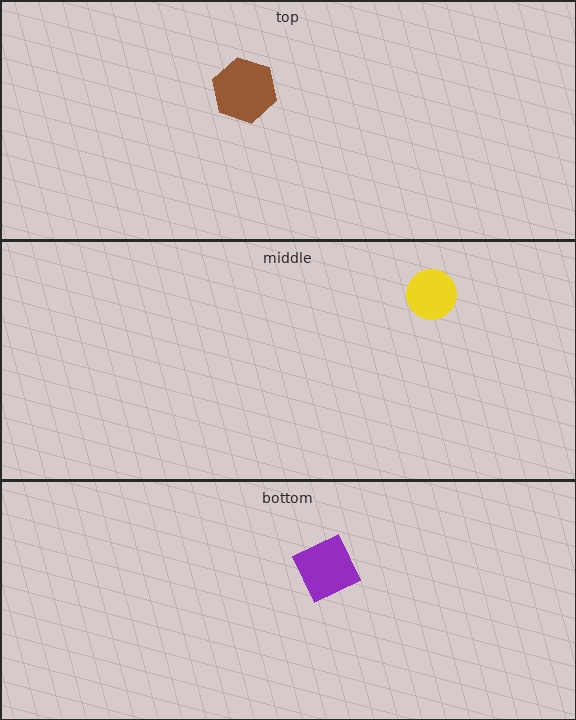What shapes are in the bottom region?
The purple diamond.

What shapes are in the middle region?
The yellow circle.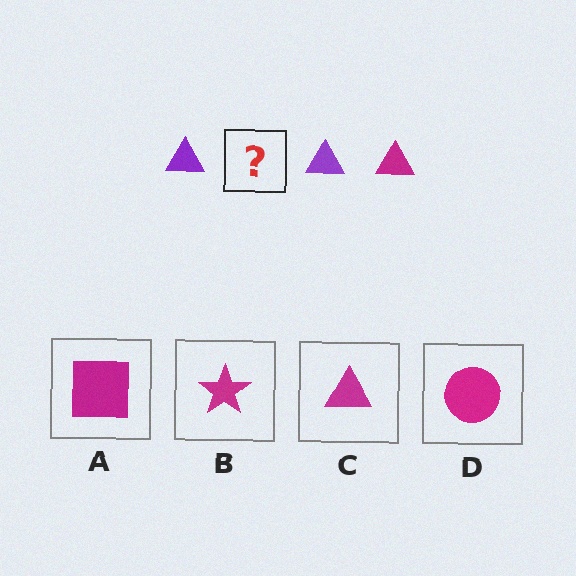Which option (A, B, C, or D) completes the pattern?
C.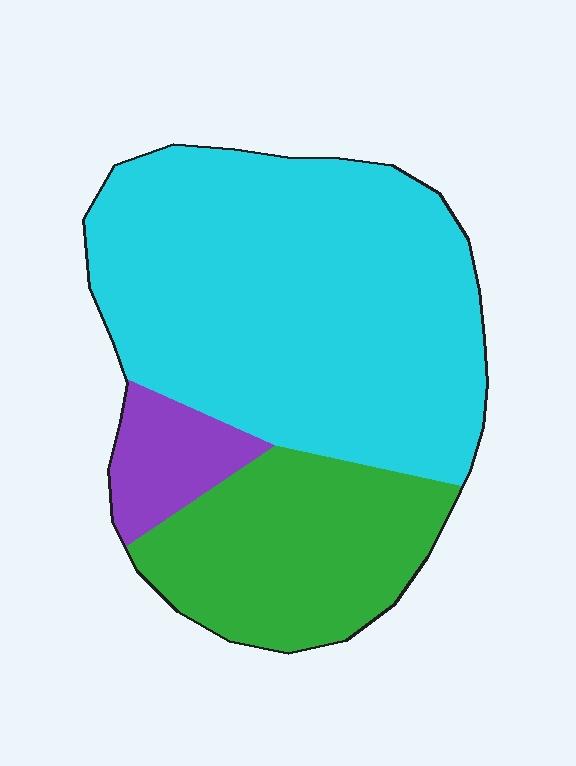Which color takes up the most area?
Cyan, at roughly 65%.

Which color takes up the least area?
Purple, at roughly 10%.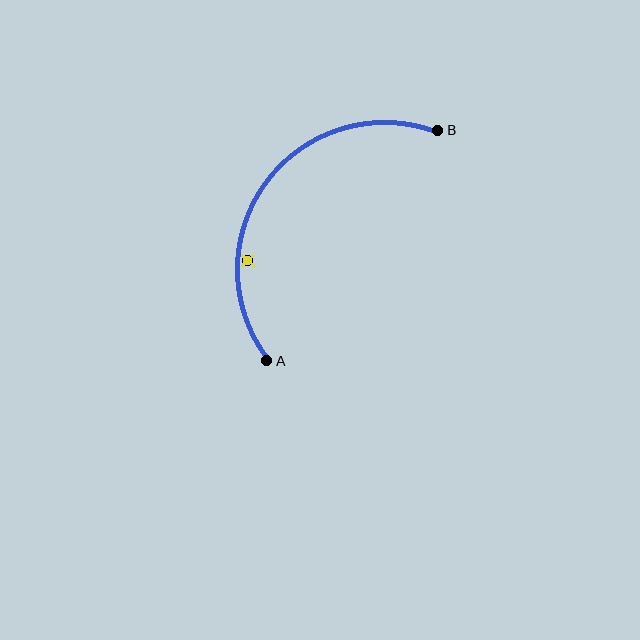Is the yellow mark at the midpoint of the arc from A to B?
No — the yellow mark does not lie on the arc at all. It sits slightly inside the curve.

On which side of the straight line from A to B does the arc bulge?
The arc bulges above and to the left of the straight line connecting A and B.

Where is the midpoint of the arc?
The arc midpoint is the point on the curve farthest from the straight line joining A and B. It sits above and to the left of that line.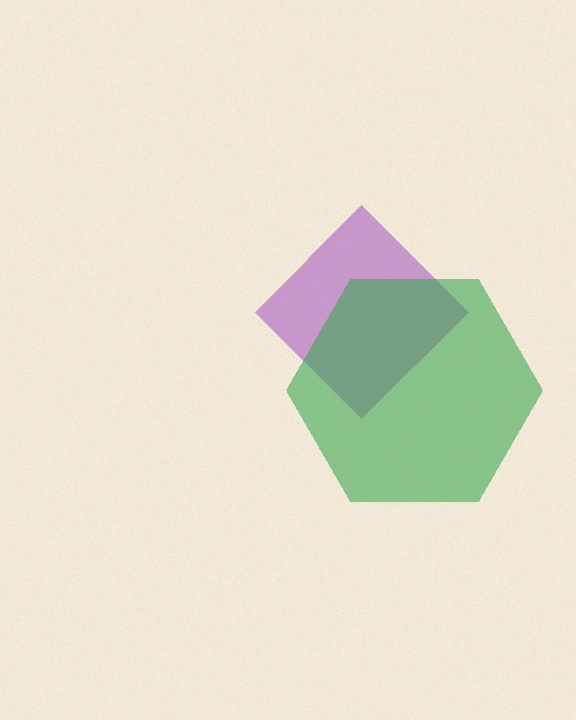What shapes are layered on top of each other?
The layered shapes are: a purple diamond, a green hexagon.